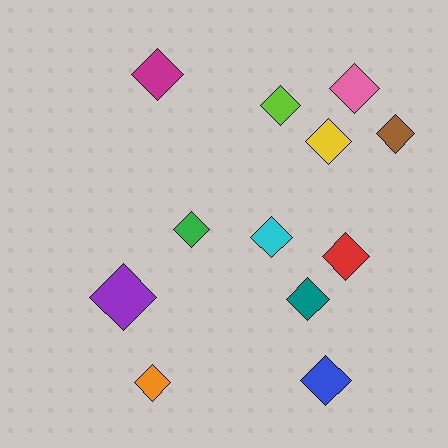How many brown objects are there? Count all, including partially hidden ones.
There is 1 brown object.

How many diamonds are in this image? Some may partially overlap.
There are 12 diamonds.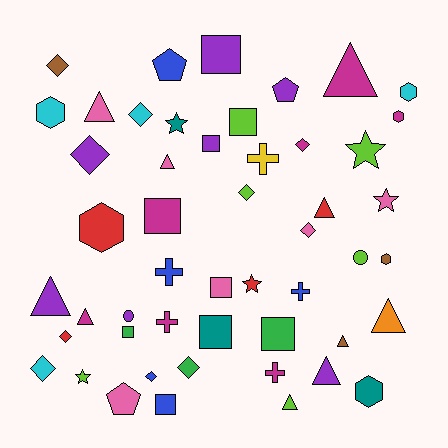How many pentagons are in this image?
There are 3 pentagons.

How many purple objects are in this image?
There are 7 purple objects.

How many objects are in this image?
There are 50 objects.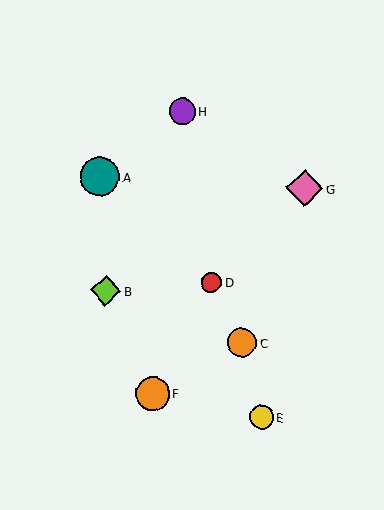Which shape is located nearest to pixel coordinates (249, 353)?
The orange circle (labeled C) at (242, 342) is nearest to that location.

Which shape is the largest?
The teal circle (labeled A) is the largest.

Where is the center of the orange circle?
The center of the orange circle is at (153, 394).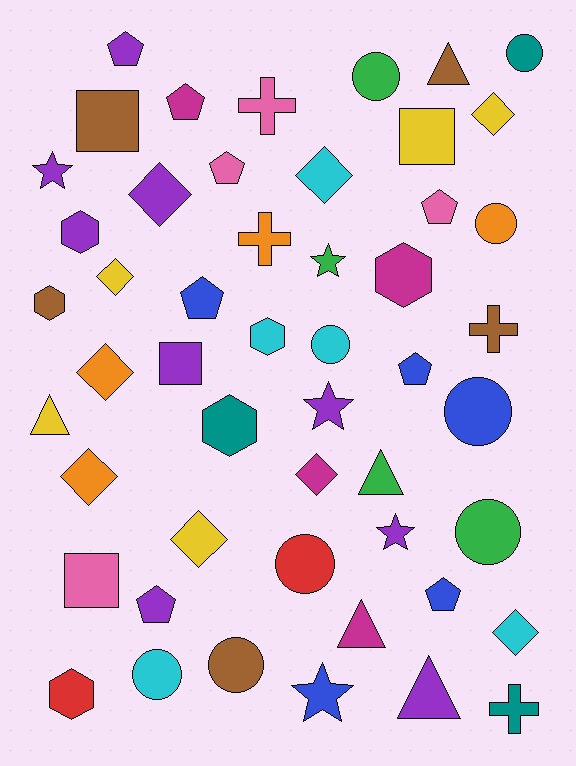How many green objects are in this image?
There are 4 green objects.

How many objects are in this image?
There are 50 objects.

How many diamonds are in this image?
There are 9 diamonds.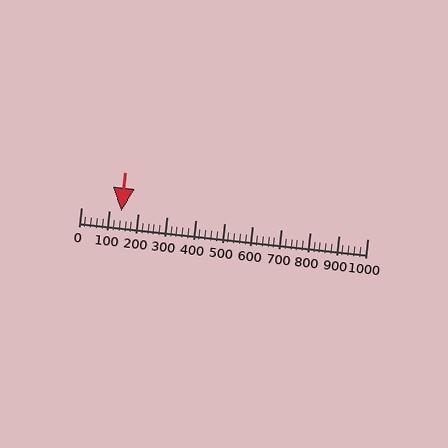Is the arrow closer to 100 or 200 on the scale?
The arrow is closer to 100.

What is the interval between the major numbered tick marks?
The major tick marks are spaced 100 units apart.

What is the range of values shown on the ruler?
The ruler shows values from 0 to 1000.